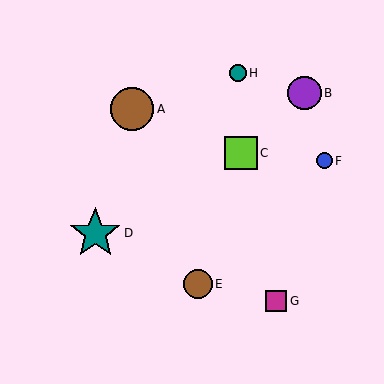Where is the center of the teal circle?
The center of the teal circle is at (238, 73).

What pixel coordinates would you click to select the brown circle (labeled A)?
Click at (132, 109) to select the brown circle A.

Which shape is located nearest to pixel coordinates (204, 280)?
The brown circle (labeled E) at (198, 284) is nearest to that location.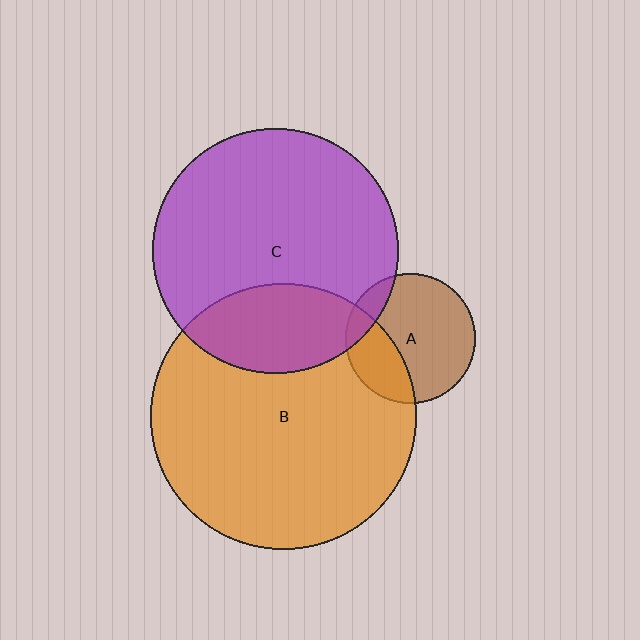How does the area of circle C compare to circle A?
Approximately 3.6 times.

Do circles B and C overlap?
Yes.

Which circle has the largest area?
Circle B (orange).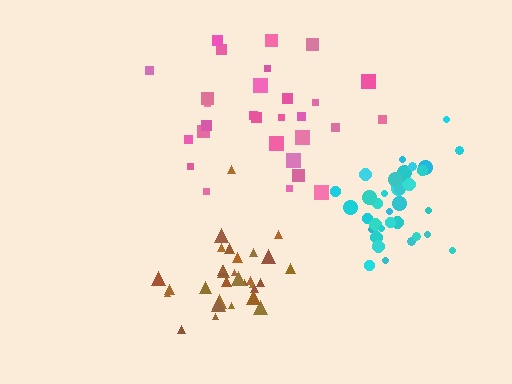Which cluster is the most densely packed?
Cyan.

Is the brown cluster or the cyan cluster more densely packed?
Cyan.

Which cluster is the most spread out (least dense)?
Pink.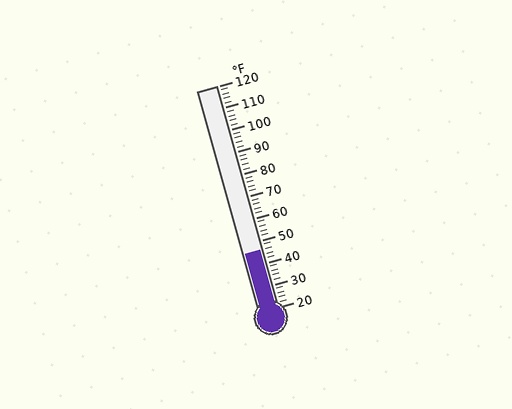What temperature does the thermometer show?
The thermometer shows approximately 46°F.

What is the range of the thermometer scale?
The thermometer scale ranges from 20°F to 120°F.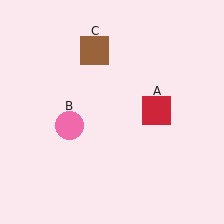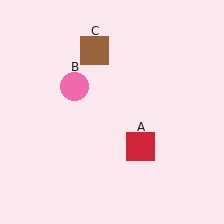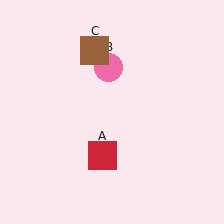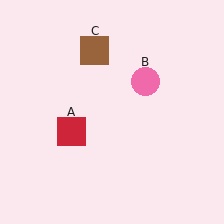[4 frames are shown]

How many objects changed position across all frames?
2 objects changed position: red square (object A), pink circle (object B).